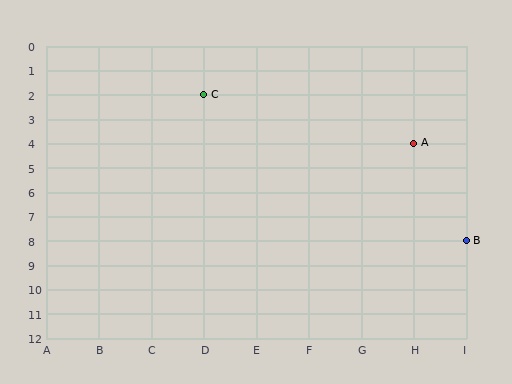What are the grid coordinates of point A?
Point A is at grid coordinates (H, 4).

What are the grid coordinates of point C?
Point C is at grid coordinates (D, 2).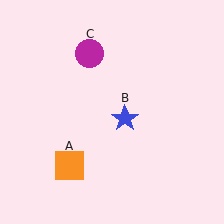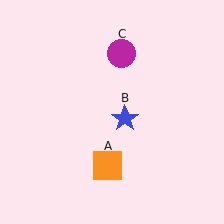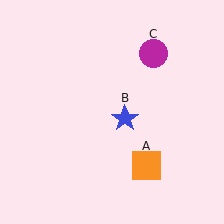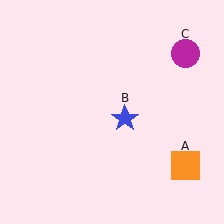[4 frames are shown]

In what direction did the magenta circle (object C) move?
The magenta circle (object C) moved right.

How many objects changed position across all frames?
2 objects changed position: orange square (object A), magenta circle (object C).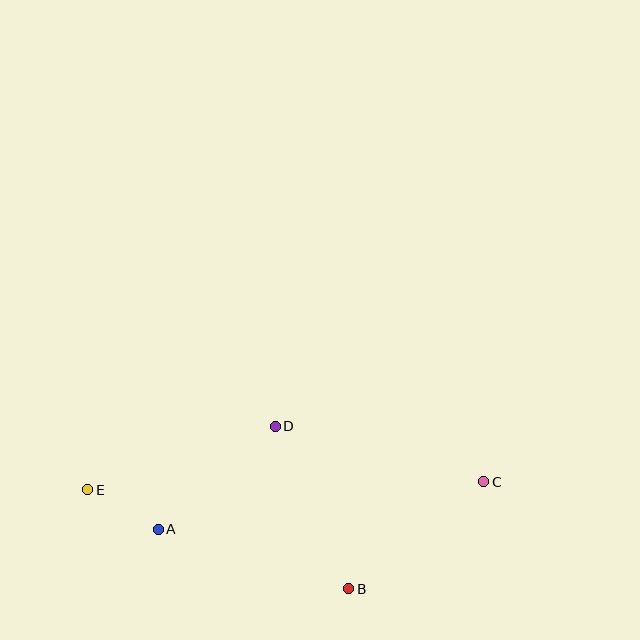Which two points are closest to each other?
Points A and E are closest to each other.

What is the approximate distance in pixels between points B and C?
The distance between B and C is approximately 173 pixels.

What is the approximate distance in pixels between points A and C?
The distance between A and C is approximately 329 pixels.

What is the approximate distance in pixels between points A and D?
The distance between A and D is approximately 156 pixels.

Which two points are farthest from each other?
Points C and E are farthest from each other.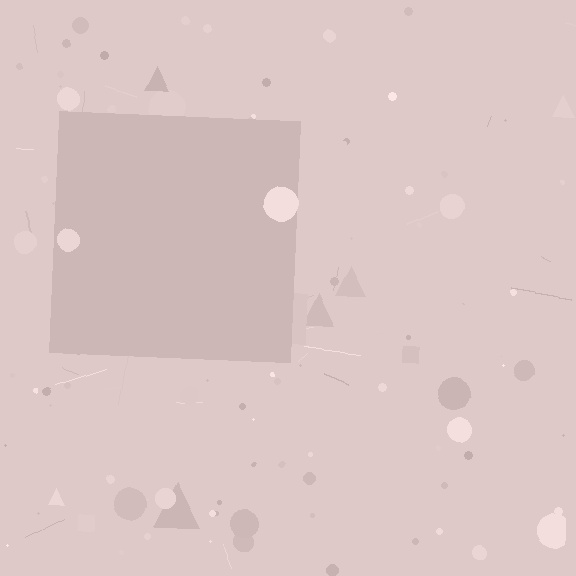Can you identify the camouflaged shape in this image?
The camouflaged shape is a square.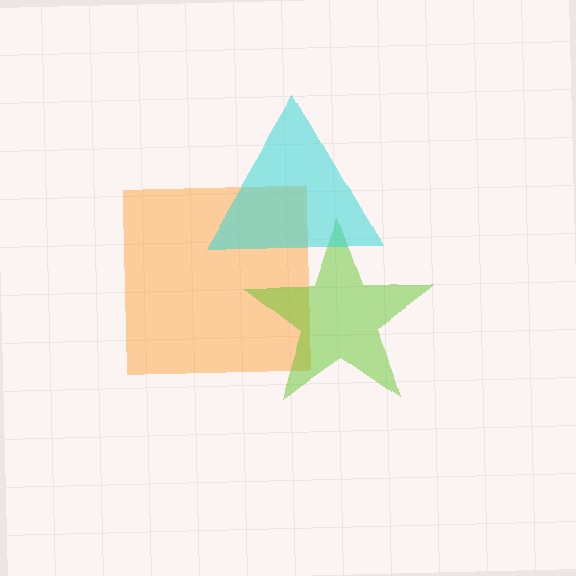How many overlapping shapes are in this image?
There are 3 overlapping shapes in the image.